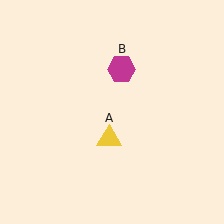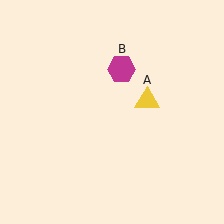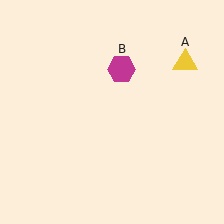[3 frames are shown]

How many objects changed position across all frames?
1 object changed position: yellow triangle (object A).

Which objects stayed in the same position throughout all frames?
Magenta hexagon (object B) remained stationary.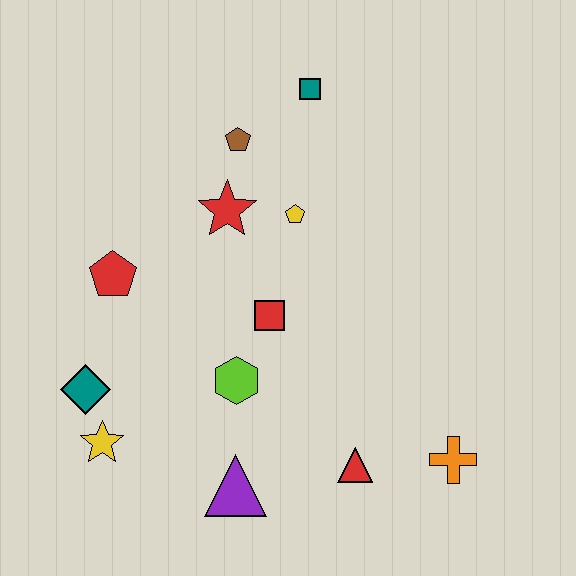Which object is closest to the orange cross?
The red triangle is closest to the orange cross.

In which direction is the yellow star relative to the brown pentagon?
The yellow star is below the brown pentagon.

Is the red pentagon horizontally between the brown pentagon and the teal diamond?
Yes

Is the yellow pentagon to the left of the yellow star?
No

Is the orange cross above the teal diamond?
No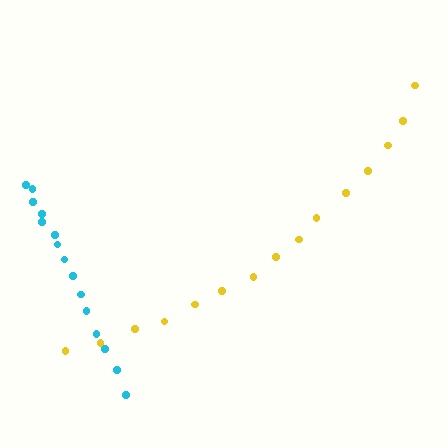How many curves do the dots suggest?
There are 2 distinct paths.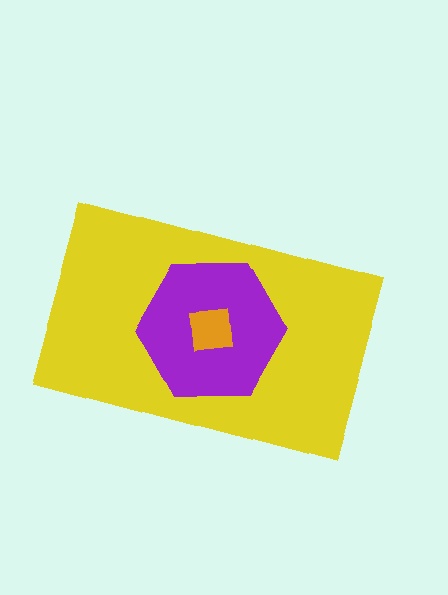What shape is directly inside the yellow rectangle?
The purple hexagon.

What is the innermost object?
The orange square.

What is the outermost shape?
The yellow rectangle.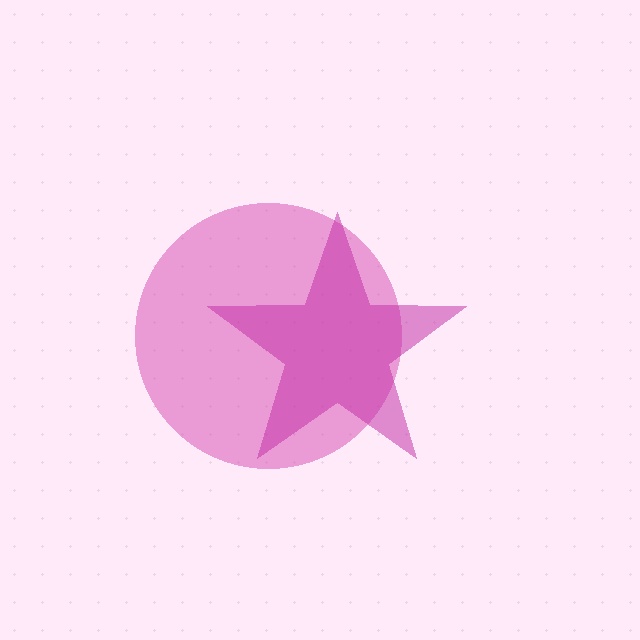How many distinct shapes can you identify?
There are 2 distinct shapes: a pink circle, a magenta star.